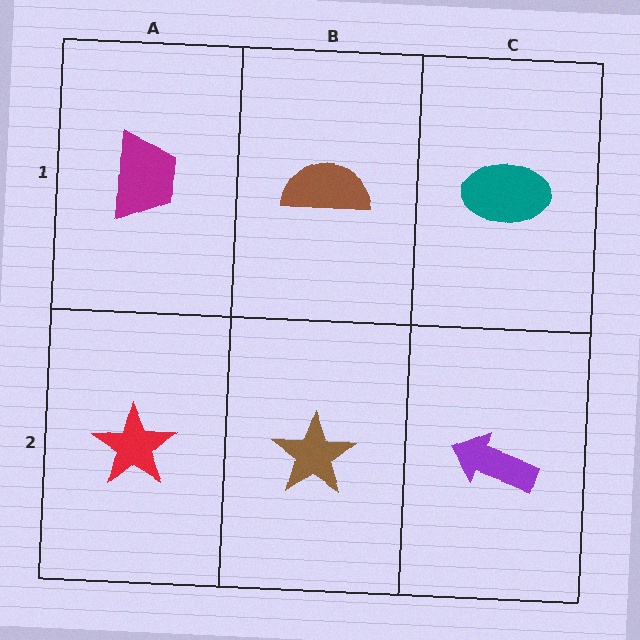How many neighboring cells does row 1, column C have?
2.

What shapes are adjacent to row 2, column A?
A magenta trapezoid (row 1, column A), a brown star (row 2, column B).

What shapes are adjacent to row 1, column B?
A brown star (row 2, column B), a magenta trapezoid (row 1, column A), a teal ellipse (row 1, column C).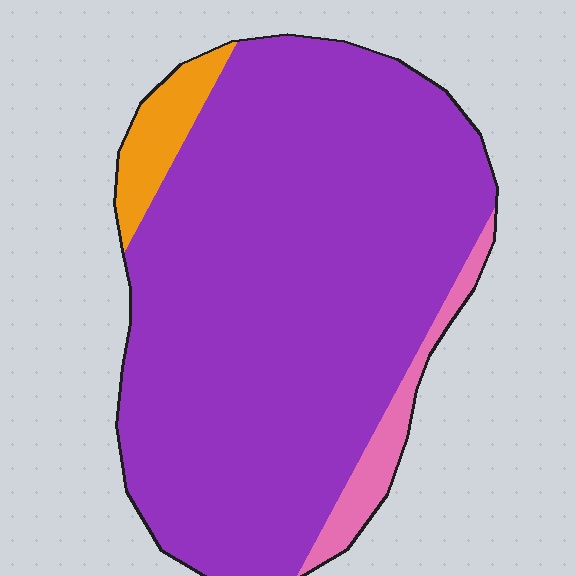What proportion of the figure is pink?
Pink takes up about one tenth (1/10) of the figure.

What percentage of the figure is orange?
Orange takes up less than a sixth of the figure.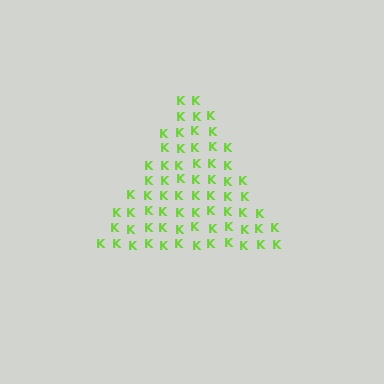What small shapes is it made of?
It is made of small letter K's.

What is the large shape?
The large shape is a triangle.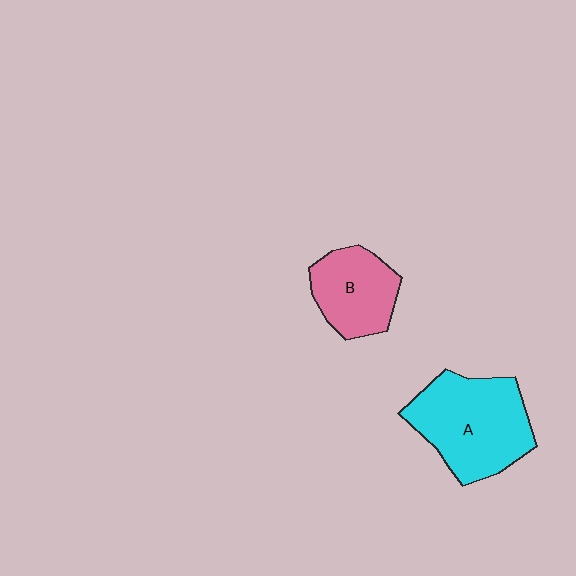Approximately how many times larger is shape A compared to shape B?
Approximately 1.6 times.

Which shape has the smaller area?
Shape B (pink).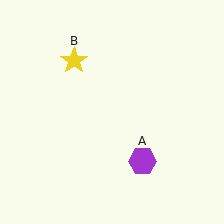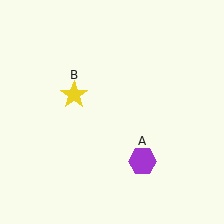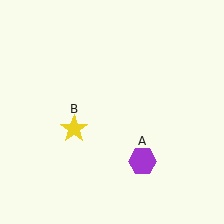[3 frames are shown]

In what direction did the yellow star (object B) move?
The yellow star (object B) moved down.